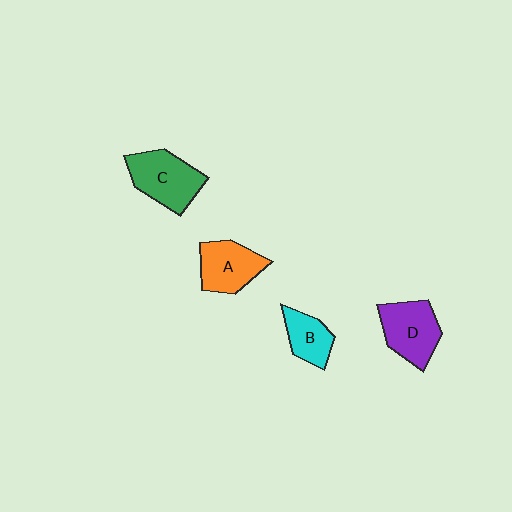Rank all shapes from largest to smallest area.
From largest to smallest: C (green), D (purple), A (orange), B (cyan).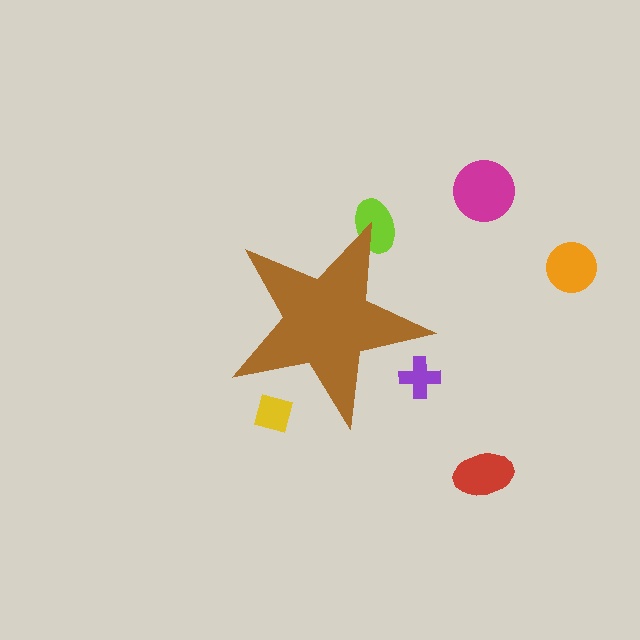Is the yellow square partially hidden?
Yes, the yellow square is partially hidden behind the brown star.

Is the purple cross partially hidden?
Yes, the purple cross is partially hidden behind the brown star.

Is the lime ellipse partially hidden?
Yes, the lime ellipse is partially hidden behind the brown star.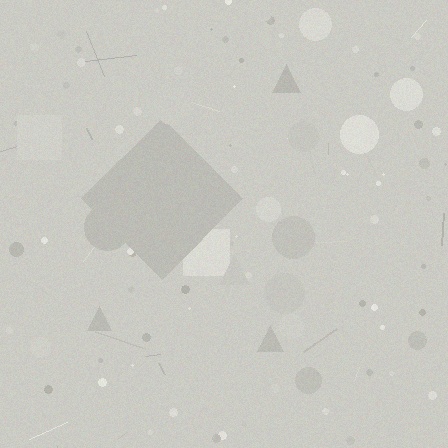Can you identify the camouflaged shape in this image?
The camouflaged shape is a diamond.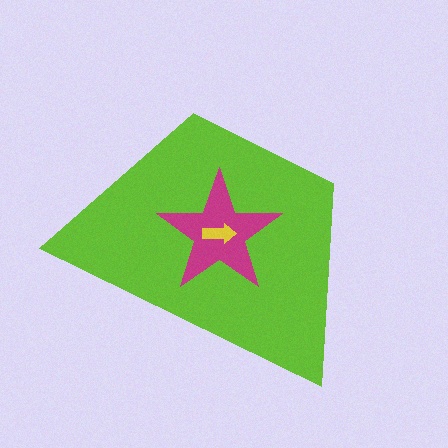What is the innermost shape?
The yellow arrow.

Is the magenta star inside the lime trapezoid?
Yes.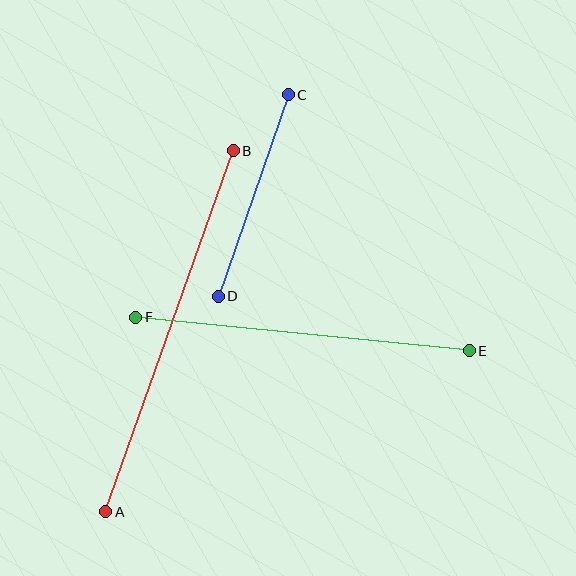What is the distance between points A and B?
The distance is approximately 383 pixels.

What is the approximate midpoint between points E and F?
The midpoint is at approximately (303, 334) pixels.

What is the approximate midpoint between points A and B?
The midpoint is at approximately (169, 331) pixels.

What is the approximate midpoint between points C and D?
The midpoint is at approximately (253, 195) pixels.